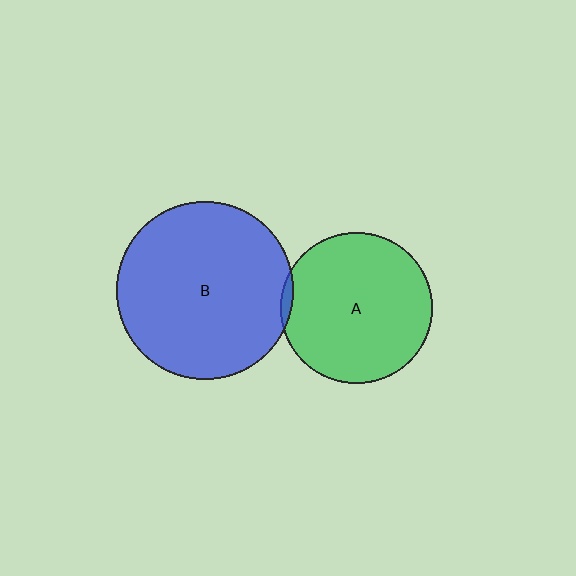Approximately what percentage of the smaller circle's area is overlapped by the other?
Approximately 5%.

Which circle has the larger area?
Circle B (blue).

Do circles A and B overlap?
Yes.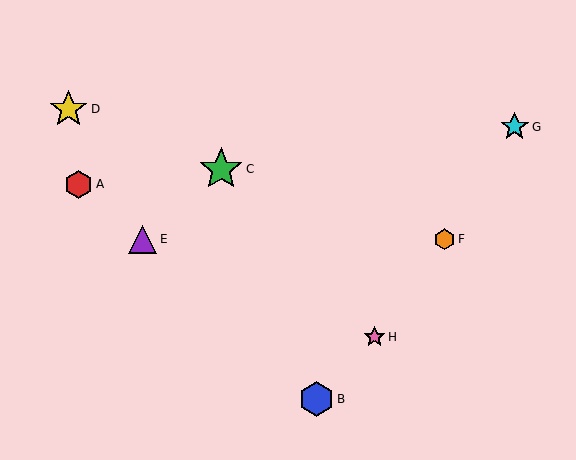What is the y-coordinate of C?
Object C is at y≈169.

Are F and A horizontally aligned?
No, F is at y≈239 and A is at y≈184.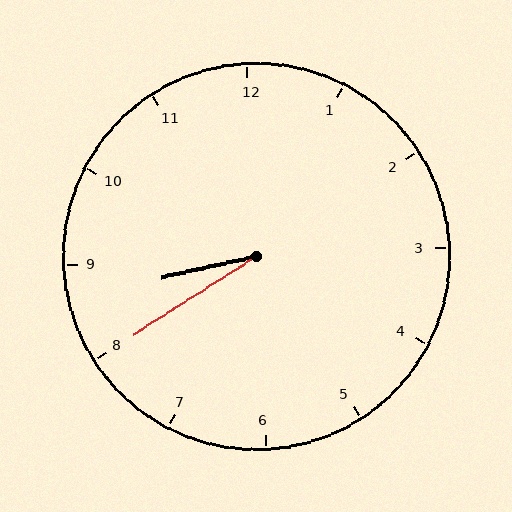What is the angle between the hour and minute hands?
Approximately 20 degrees.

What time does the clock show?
8:40.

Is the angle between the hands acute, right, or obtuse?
It is acute.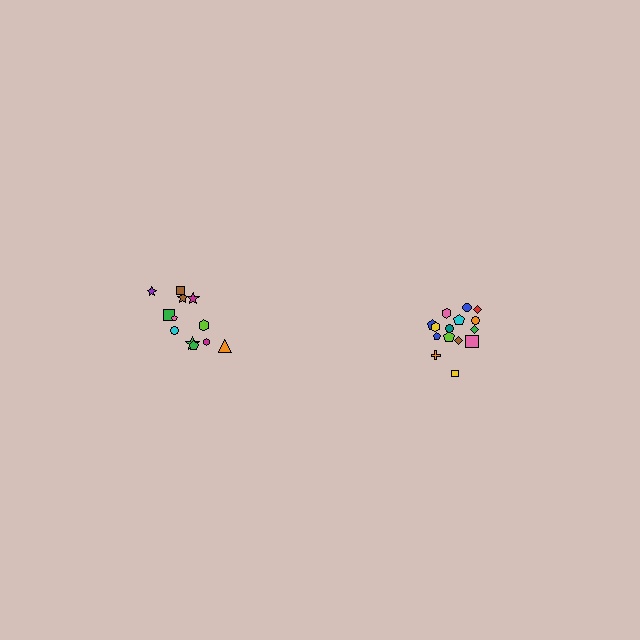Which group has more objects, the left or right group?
The right group.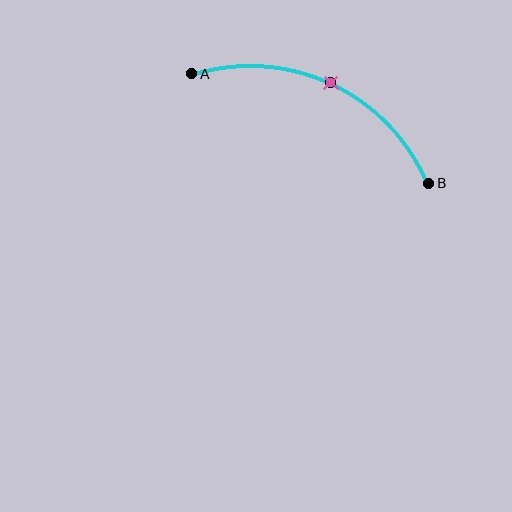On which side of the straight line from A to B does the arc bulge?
The arc bulges above the straight line connecting A and B.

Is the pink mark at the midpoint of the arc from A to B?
Yes. The pink mark lies on the arc at equal arc-length from both A and B — it is the arc midpoint.